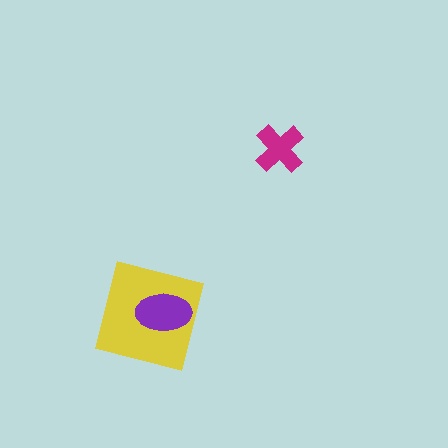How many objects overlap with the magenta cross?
0 objects overlap with the magenta cross.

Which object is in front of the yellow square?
The purple ellipse is in front of the yellow square.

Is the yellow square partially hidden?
Yes, it is partially covered by another shape.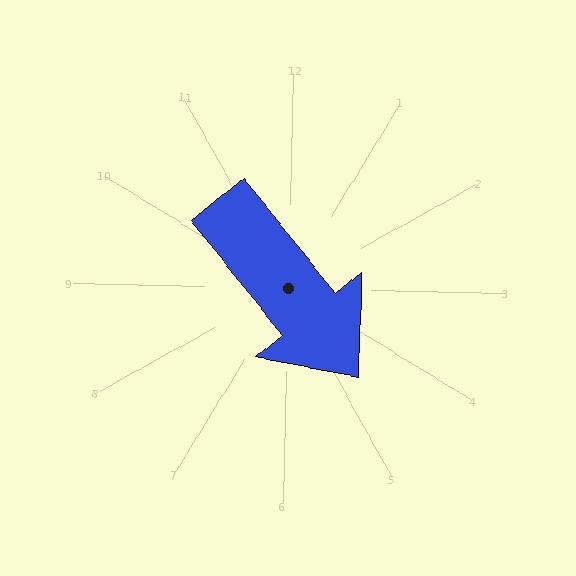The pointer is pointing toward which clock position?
Roughly 5 o'clock.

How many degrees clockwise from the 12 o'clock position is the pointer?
Approximately 140 degrees.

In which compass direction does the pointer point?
Southeast.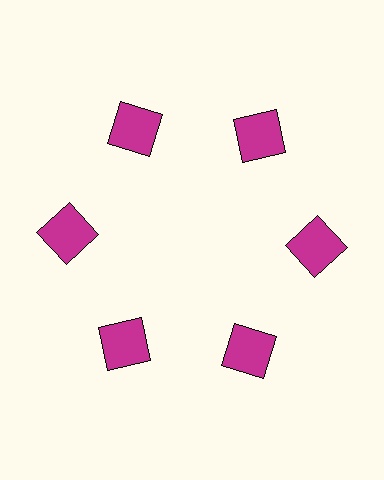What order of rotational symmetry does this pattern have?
This pattern has 6-fold rotational symmetry.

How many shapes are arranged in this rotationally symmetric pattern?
There are 6 shapes, arranged in 6 groups of 1.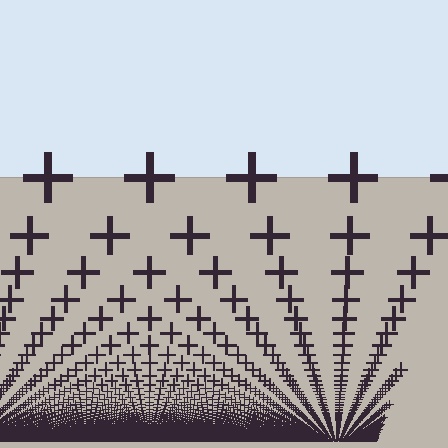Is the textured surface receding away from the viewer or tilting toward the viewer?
The surface appears to tilt toward the viewer. Texture elements get larger and sparser toward the top.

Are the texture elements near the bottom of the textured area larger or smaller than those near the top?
Smaller. The gradient is inverted — elements near the bottom are smaller and denser.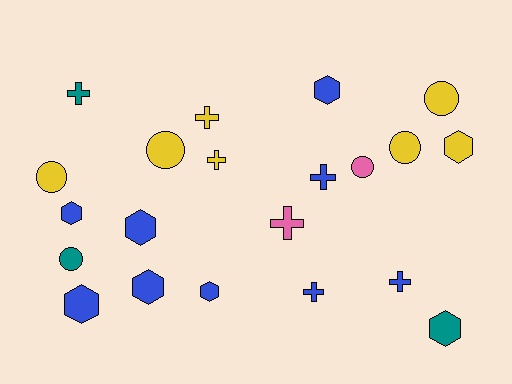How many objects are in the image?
There are 21 objects.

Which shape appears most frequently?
Hexagon, with 8 objects.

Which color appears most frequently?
Blue, with 9 objects.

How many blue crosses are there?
There are 3 blue crosses.